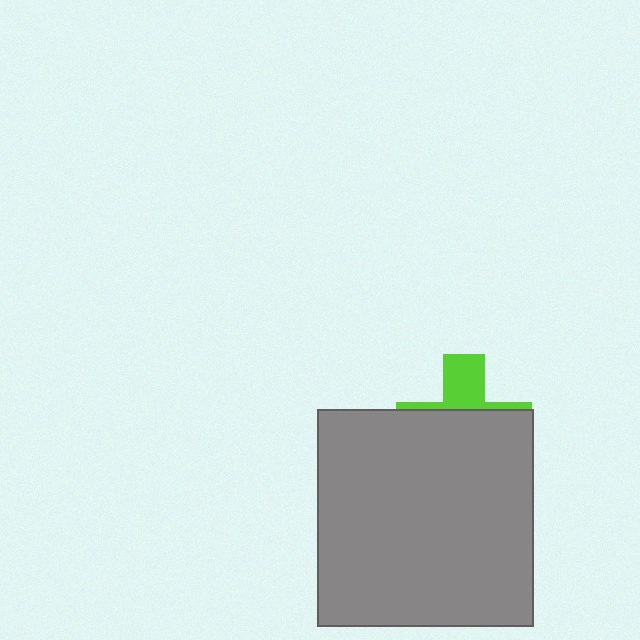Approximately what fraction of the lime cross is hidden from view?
Roughly 68% of the lime cross is hidden behind the gray square.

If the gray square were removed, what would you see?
You would see the complete lime cross.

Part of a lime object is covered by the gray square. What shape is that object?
It is a cross.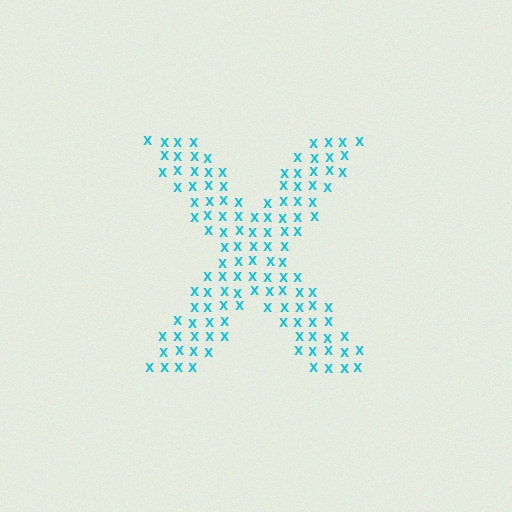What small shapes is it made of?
It is made of small letter X's.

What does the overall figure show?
The overall figure shows the letter X.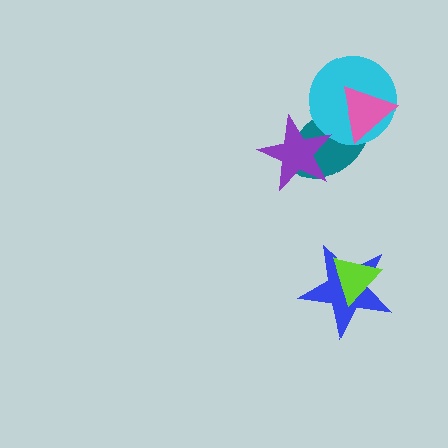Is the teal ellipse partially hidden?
Yes, it is partially covered by another shape.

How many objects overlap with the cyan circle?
2 objects overlap with the cyan circle.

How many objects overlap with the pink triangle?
2 objects overlap with the pink triangle.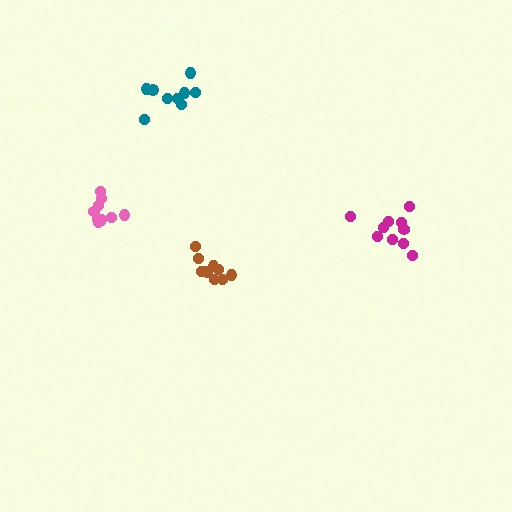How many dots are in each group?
Group 1: 10 dots, Group 2: 9 dots, Group 3: 9 dots, Group 4: 10 dots (38 total).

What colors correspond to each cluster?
The clusters are colored: brown, pink, teal, magenta.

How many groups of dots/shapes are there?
There are 4 groups.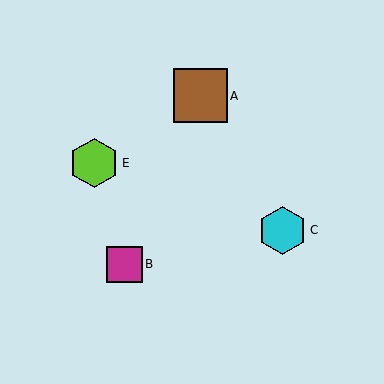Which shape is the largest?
The brown square (labeled A) is the largest.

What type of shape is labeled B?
Shape B is a magenta square.